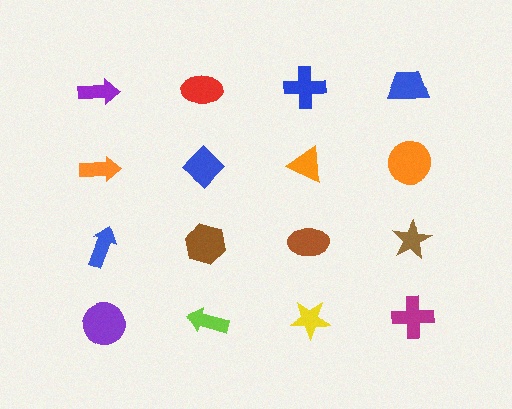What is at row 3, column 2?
A brown hexagon.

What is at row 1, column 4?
A blue trapezoid.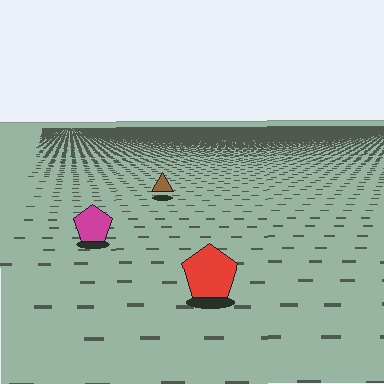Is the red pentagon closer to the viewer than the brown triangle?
Yes. The red pentagon is closer — you can tell from the texture gradient: the ground texture is coarser near it.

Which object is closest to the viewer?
The red pentagon is closest. The texture marks near it are larger and more spread out.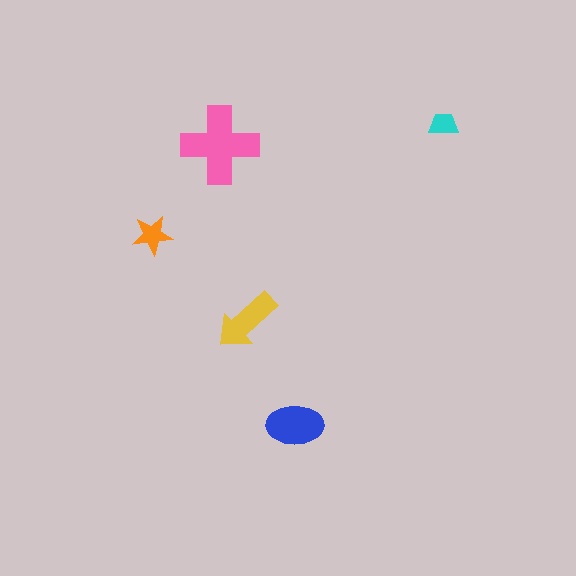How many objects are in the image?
There are 5 objects in the image.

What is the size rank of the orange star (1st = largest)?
4th.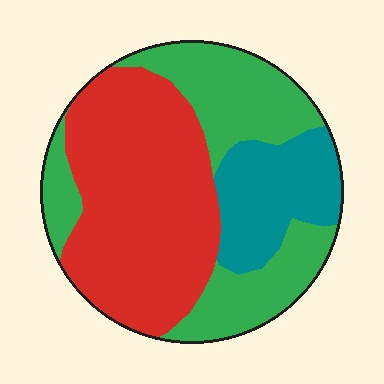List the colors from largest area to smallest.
From largest to smallest: red, green, teal.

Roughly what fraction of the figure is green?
Green covers 36% of the figure.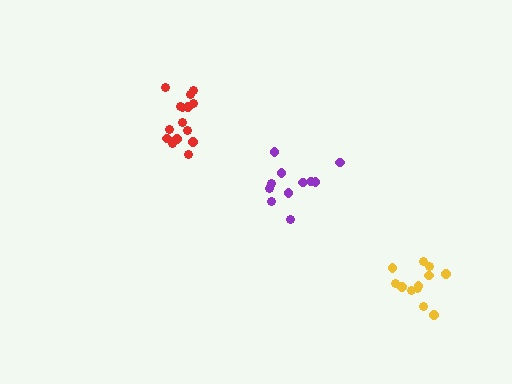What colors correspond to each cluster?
The clusters are colored: yellow, purple, red.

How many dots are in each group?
Group 1: 13 dots, Group 2: 11 dots, Group 3: 15 dots (39 total).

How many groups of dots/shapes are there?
There are 3 groups.